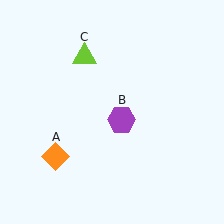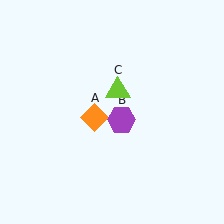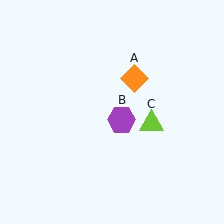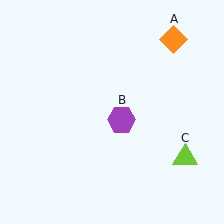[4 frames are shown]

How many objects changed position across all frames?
2 objects changed position: orange diamond (object A), lime triangle (object C).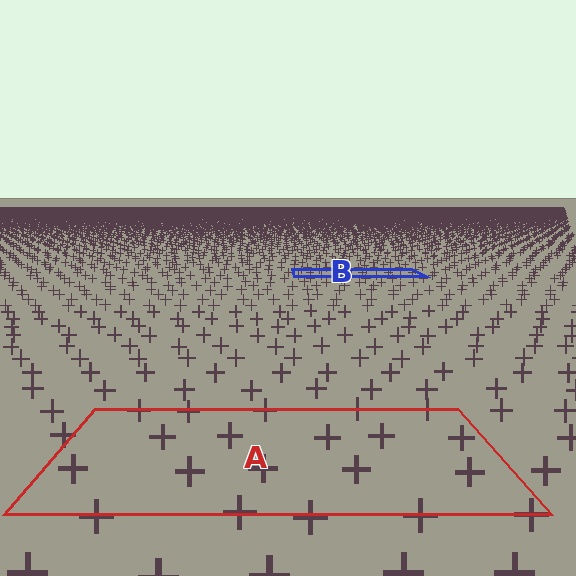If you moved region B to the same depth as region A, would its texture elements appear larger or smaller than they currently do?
They would appear larger. At a closer depth, the same texture elements are projected at a bigger on-screen size.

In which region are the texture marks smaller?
The texture marks are smaller in region B, because it is farther away.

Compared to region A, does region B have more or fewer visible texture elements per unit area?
Region B has more texture elements per unit area — they are packed more densely because it is farther away.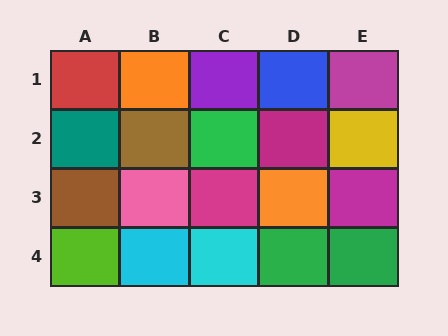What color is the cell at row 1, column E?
Magenta.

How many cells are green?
3 cells are green.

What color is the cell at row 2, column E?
Yellow.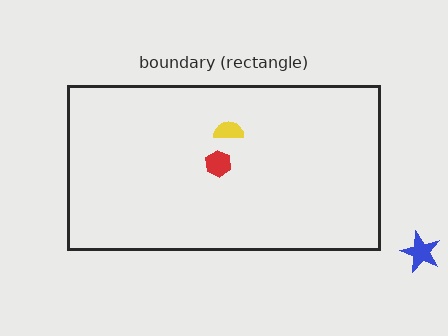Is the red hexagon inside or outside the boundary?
Inside.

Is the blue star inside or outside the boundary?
Outside.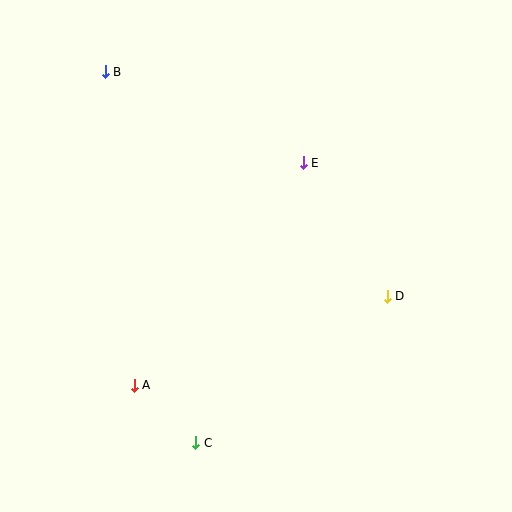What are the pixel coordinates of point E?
Point E is at (303, 163).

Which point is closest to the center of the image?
Point E at (303, 163) is closest to the center.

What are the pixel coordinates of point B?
Point B is at (105, 72).